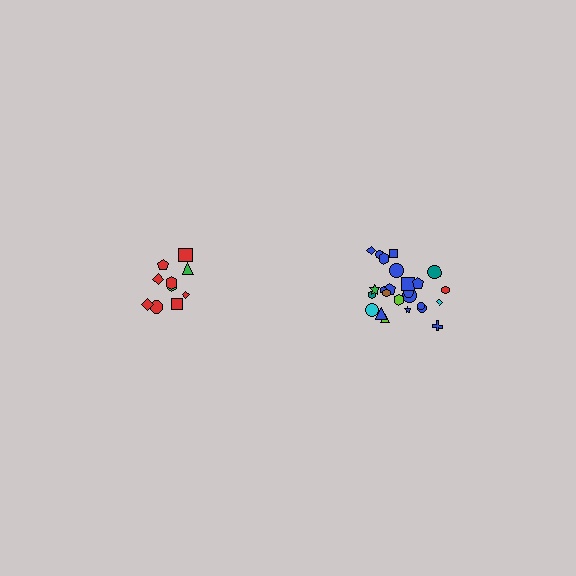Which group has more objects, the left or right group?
The right group.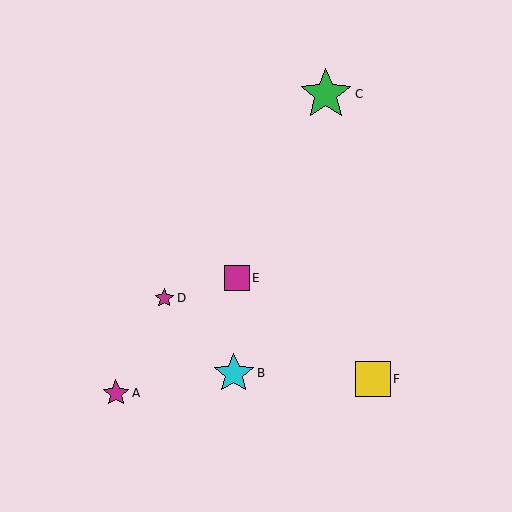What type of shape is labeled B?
Shape B is a cyan star.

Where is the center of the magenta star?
The center of the magenta star is at (164, 298).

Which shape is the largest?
The green star (labeled C) is the largest.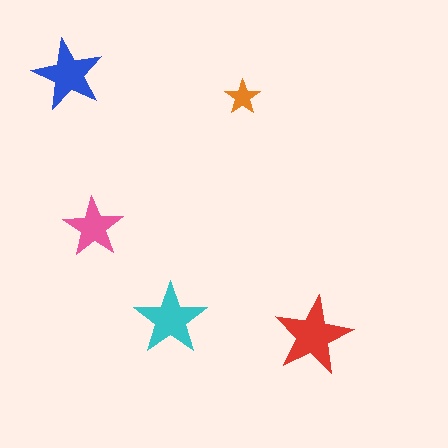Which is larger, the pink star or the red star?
The red one.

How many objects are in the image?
There are 5 objects in the image.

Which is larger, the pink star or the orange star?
The pink one.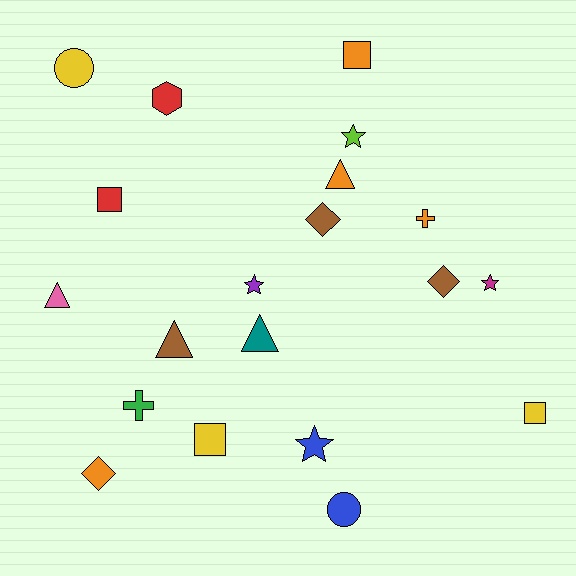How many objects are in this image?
There are 20 objects.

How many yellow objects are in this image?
There are 3 yellow objects.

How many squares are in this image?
There are 4 squares.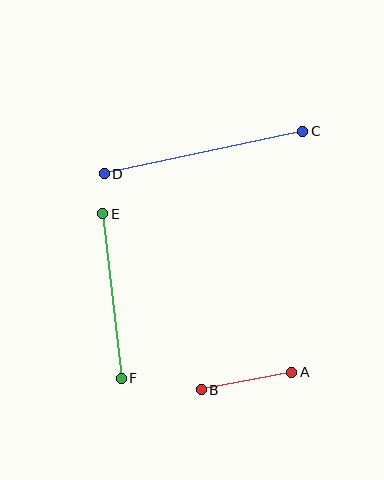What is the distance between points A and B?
The distance is approximately 92 pixels.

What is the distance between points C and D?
The distance is approximately 203 pixels.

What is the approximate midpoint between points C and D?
The midpoint is at approximately (203, 152) pixels.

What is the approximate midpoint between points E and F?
The midpoint is at approximately (112, 296) pixels.